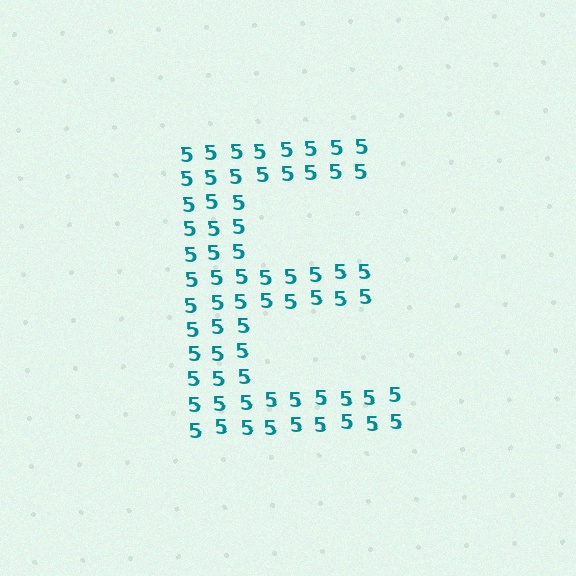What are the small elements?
The small elements are digit 5's.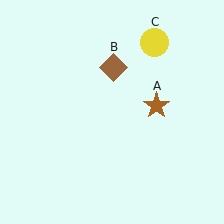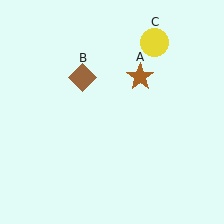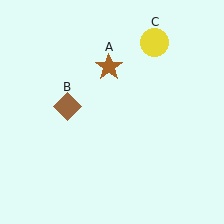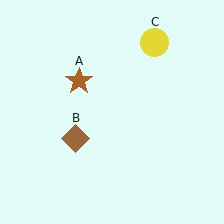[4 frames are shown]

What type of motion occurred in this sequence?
The brown star (object A), brown diamond (object B) rotated counterclockwise around the center of the scene.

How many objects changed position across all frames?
2 objects changed position: brown star (object A), brown diamond (object B).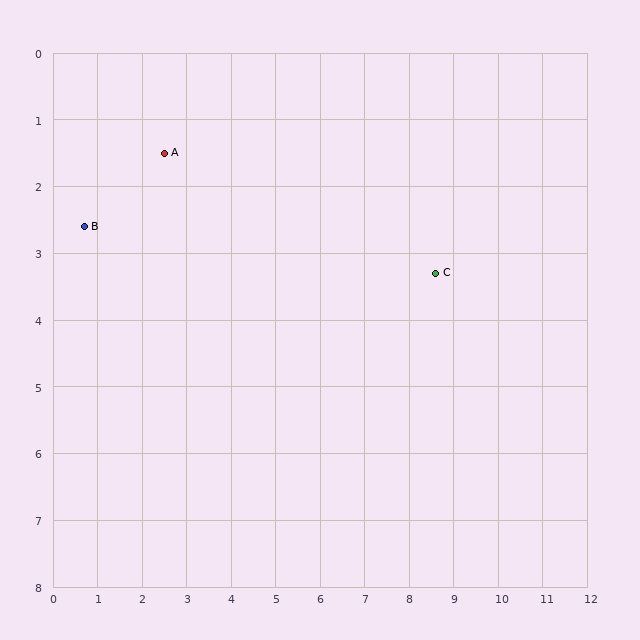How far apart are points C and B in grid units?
Points C and B are about 7.9 grid units apart.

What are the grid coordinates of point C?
Point C is at approximately (8.6, 3.3).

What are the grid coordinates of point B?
Point B is at approximately (0.7, 2.6).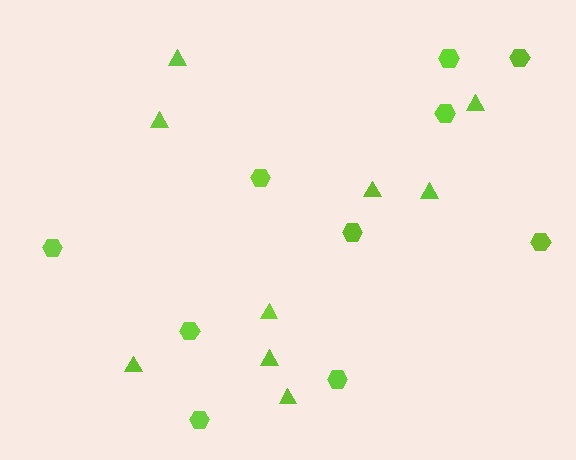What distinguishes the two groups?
There are 2 groups: one group of triangles (9) and one group of hexagons (10).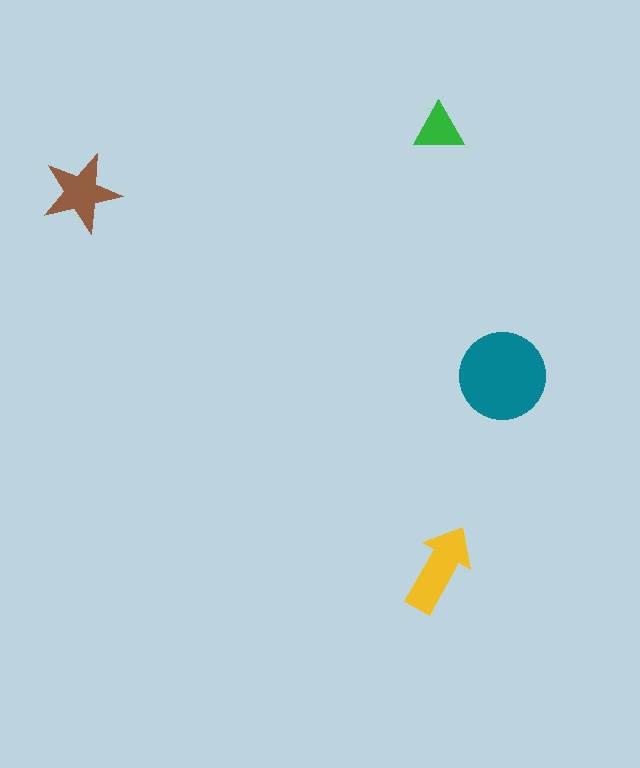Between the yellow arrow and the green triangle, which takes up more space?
The yellow arrow.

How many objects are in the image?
There are 4 objects in the image.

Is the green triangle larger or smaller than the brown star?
Smaller.